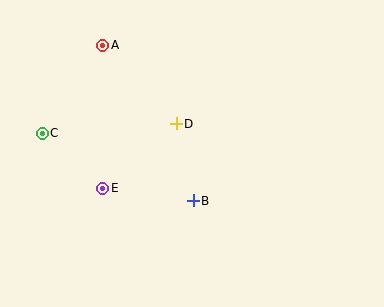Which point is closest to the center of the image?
Point D at (176, 124) is closest to the center.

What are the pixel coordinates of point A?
Point A is at (103, 45).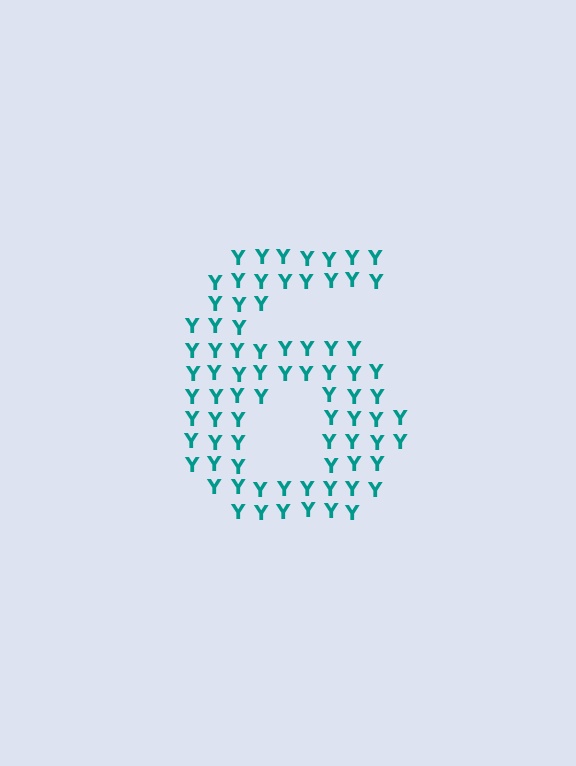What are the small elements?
The small elements are letter Y's.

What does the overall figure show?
The overall figure shows the digit 6.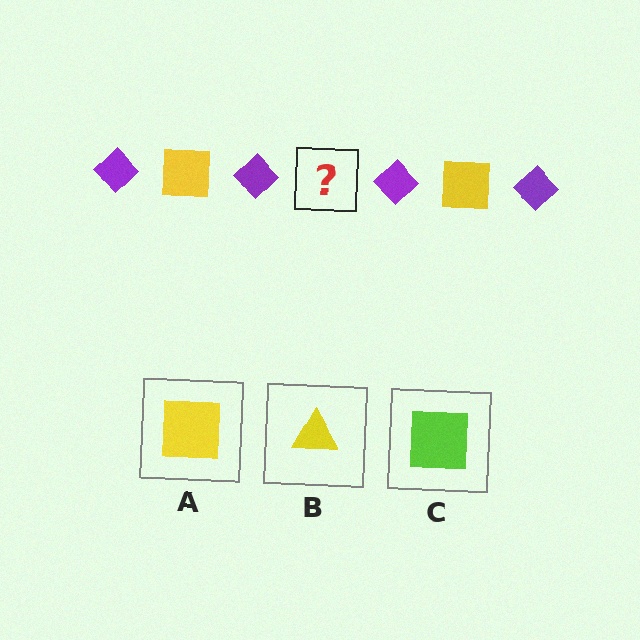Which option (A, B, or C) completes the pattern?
A.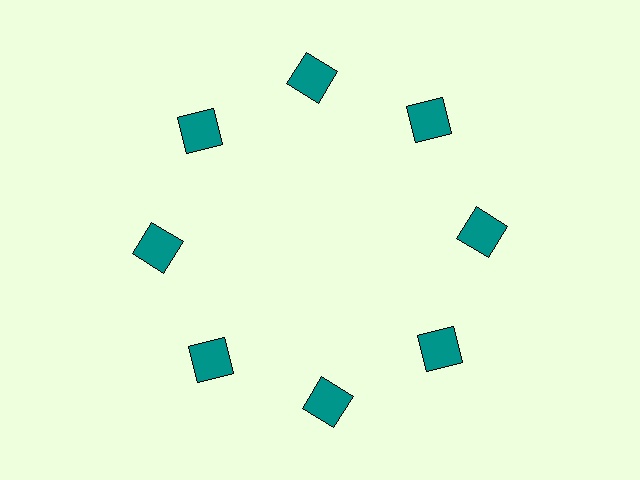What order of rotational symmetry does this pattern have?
This pattern has 8-fold rotational symmetry.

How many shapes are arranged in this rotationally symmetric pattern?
There are 8 shapes, arranged in 8 groups of 1.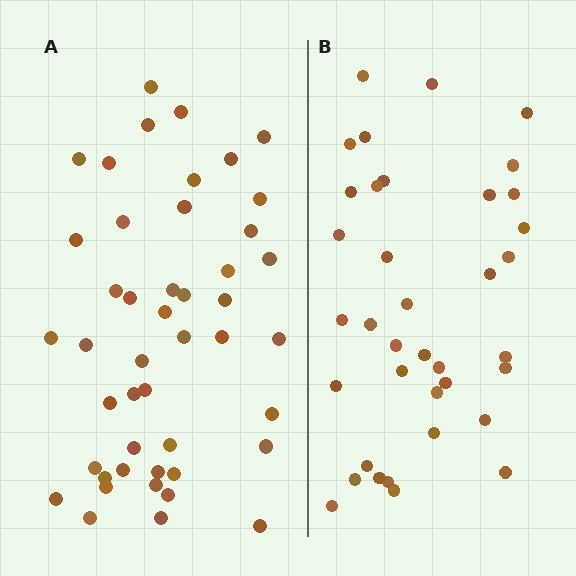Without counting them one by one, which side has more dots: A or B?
Region A (the left region) has more dots.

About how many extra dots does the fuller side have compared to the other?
Region A has roughly 8 or so more dots than region B.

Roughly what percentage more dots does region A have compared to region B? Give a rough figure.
About 25% more.